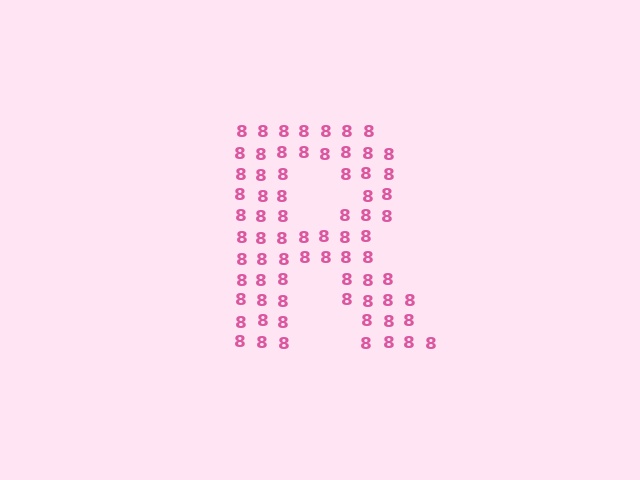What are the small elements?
The small elements are digit 8's.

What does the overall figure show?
The overall figure shows the letter R.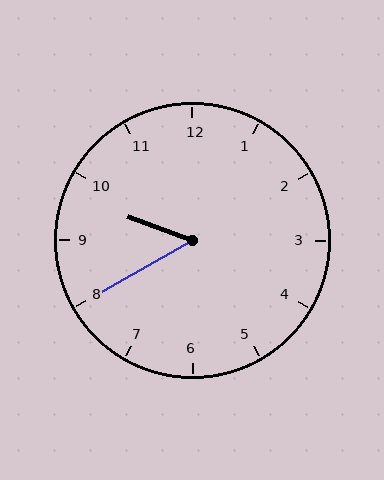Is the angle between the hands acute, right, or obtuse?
It is acute.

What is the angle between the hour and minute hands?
Approximately 50 degrees.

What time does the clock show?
9:40.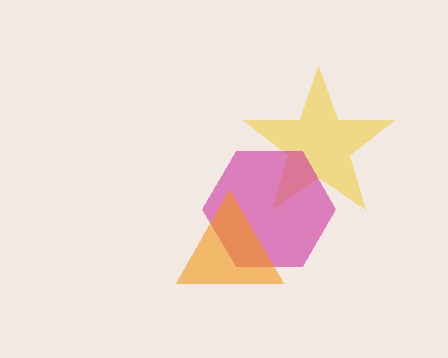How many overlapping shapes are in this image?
There are 3 overlapping shapes in the image.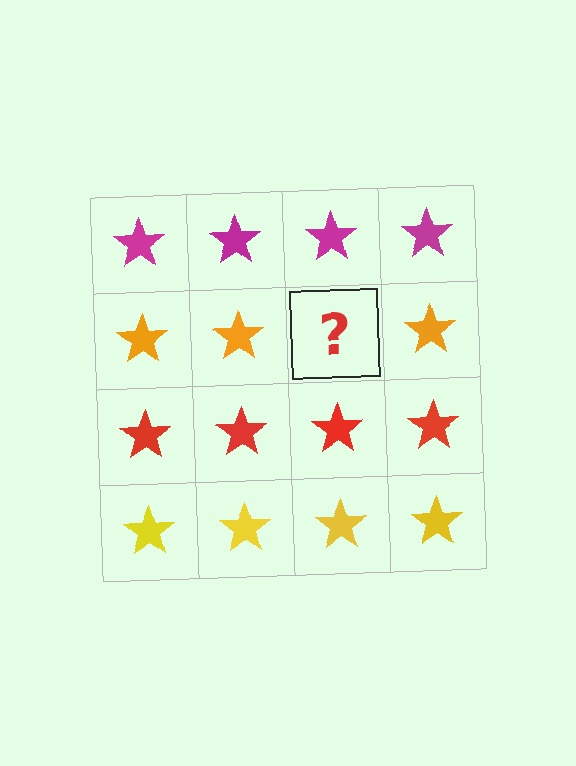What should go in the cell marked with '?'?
The missing cell should contain an orange star.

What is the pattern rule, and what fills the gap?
The rule is that each row has a consistent color. The gap should be filled with an orange star.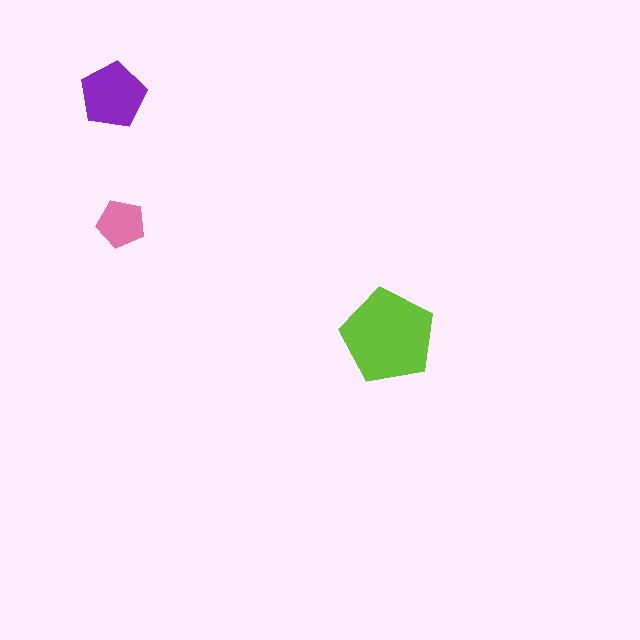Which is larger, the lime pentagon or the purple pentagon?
The lime one.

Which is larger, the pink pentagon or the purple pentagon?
The purple one.